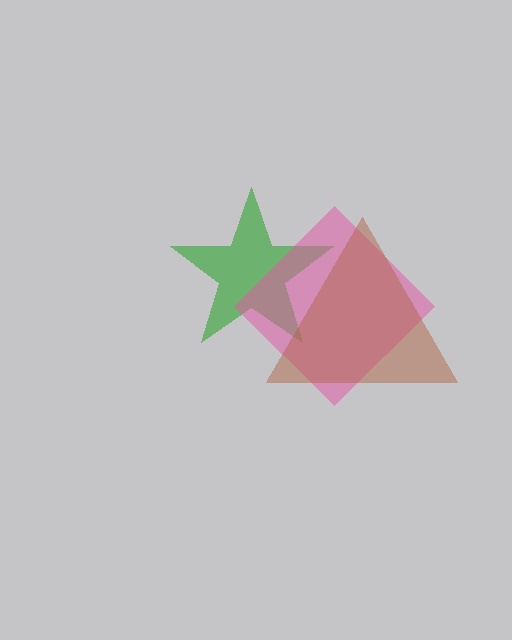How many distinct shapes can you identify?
There are 3 distinct shapes: a green star, a pink diamond, a brown triangle.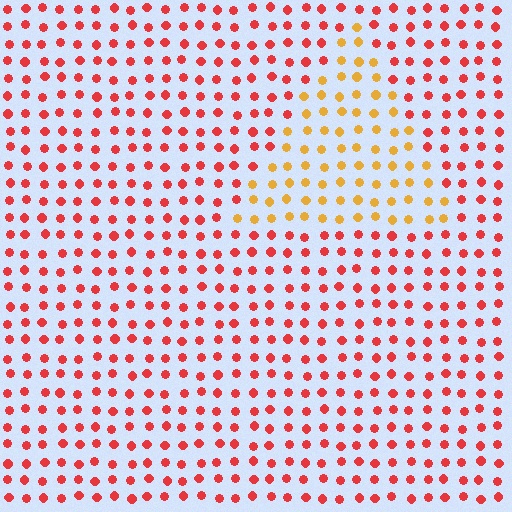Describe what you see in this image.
The image is filled with small red elements in a uniform arrangement. A triangle-shaped region is visible where the elements are tinted to a slightly different hue, forming a subtle color boundary.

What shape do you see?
I see a triangle.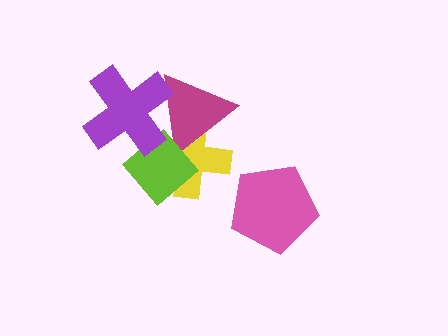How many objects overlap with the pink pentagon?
0 objects overlap with the pink pentagon.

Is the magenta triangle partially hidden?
Yes, it is partially covered by another shape.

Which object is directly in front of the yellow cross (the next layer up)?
The magenta triangle is directly in front of the yellow cross.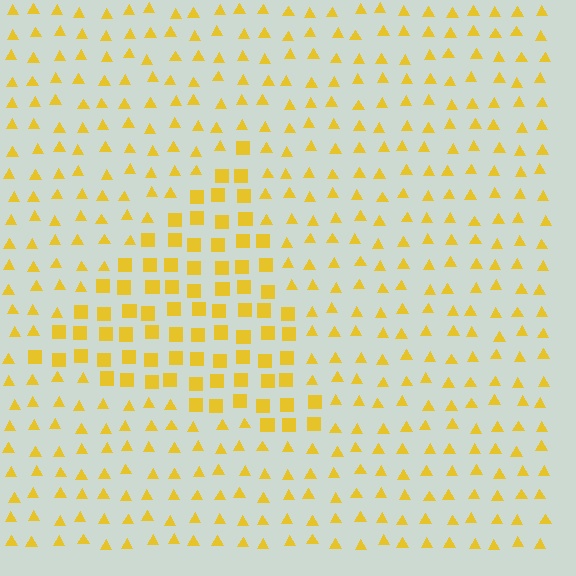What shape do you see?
I see a triangle.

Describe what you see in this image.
The image is filled with small yellow elements arranged in a uniform grid. A triangle-shaped region contains squares, while the surrounding area contains triangles. The boundary is defined purely by the change in element shape.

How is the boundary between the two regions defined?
The boundary is defined by a change in element shape: squares inside vs. triangles outside. All elements share the same color and spacing.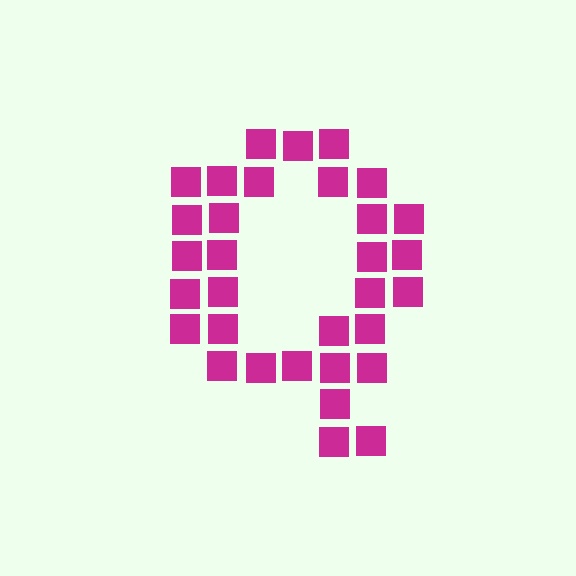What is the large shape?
The large shape is the letter Q.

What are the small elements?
The small elements are squares.